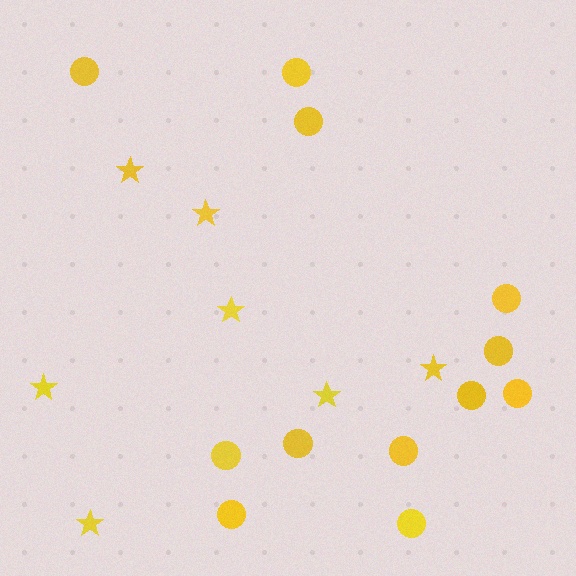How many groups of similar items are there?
There are 2 groups: one group of stars (7) and one group of circles (12).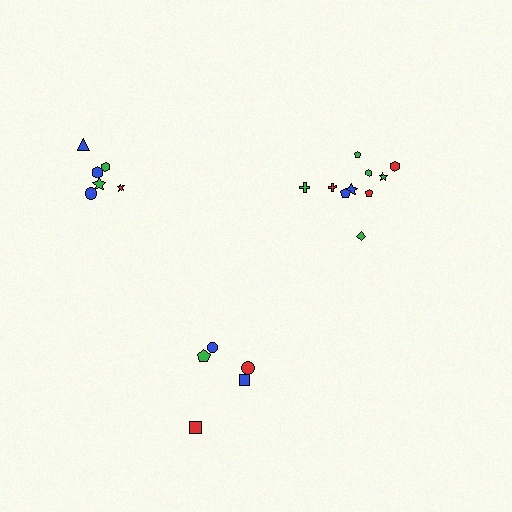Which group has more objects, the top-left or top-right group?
The top-right group.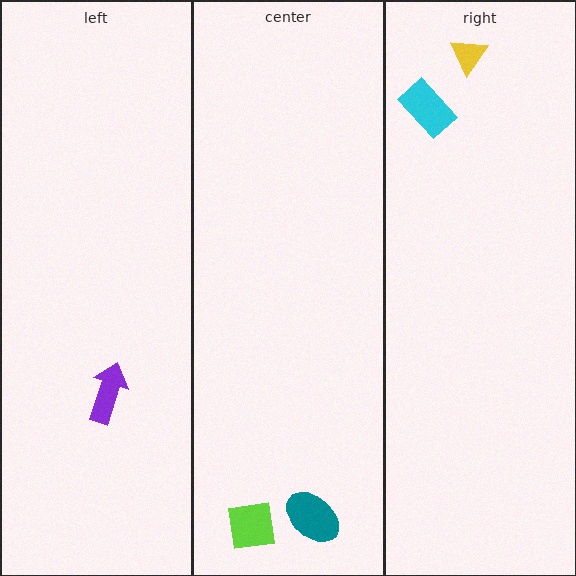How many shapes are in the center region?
2.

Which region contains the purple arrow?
The left region.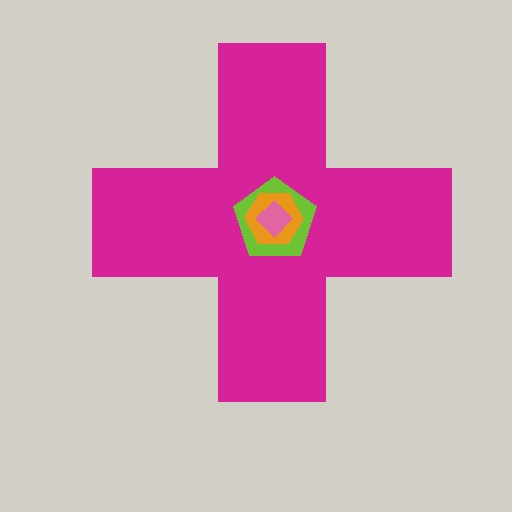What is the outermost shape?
The magenta cross.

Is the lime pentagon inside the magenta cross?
Yes.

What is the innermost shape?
The pink diamond.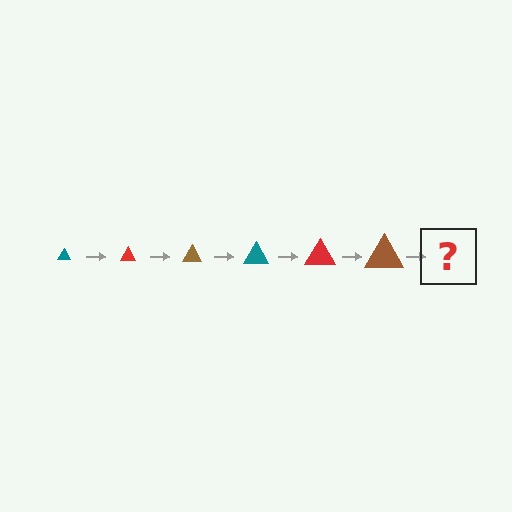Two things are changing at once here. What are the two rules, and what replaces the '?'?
The two rules are that the triangle grows larger each step and the color cycles through teal, red, and brown. The '?' should be a teal triangle, larger than the previous one.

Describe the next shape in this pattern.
It should be a teal triangle, larger than the previous one.